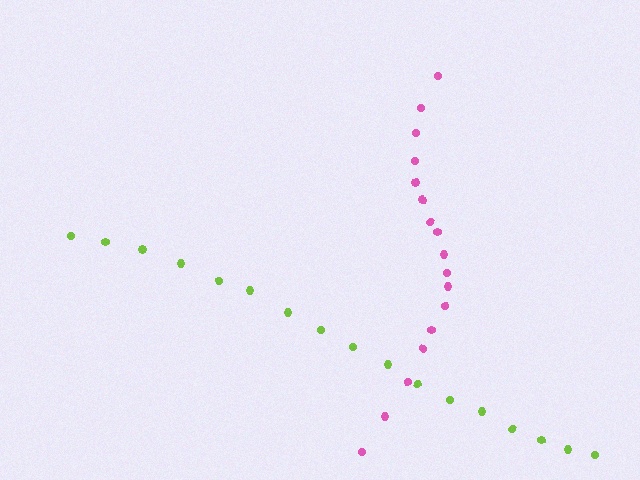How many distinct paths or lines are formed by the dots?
There are 2 distinct paths.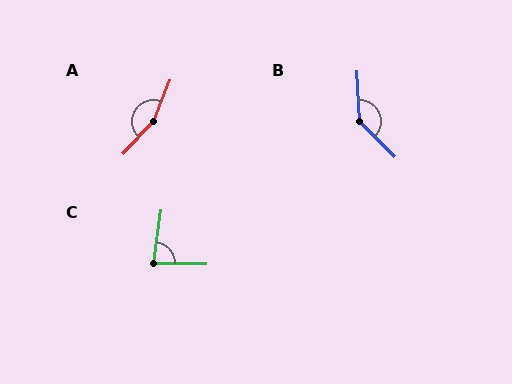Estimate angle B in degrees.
Approximately 139 degrees.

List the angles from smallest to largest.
C (82°), B (139°), A (158°).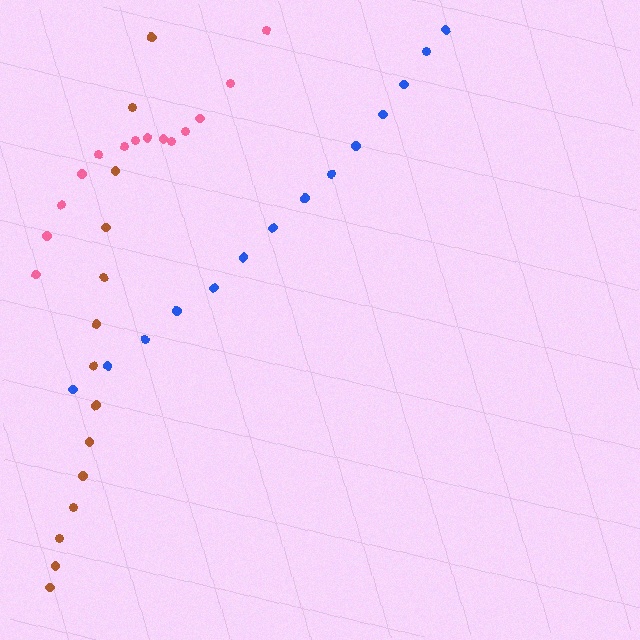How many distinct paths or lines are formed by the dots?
There are 3 distinct paths.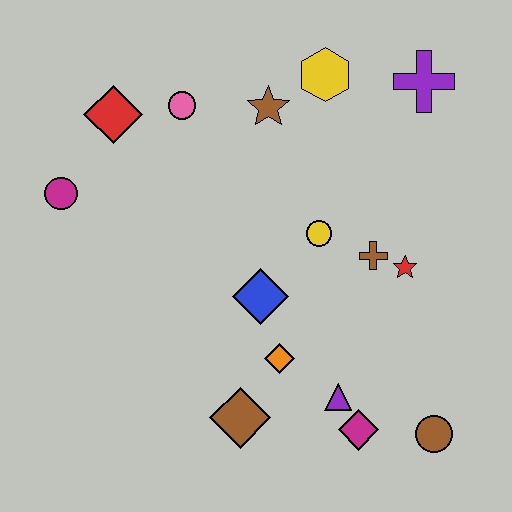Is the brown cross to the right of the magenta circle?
Yes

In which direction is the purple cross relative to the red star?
The purple cross is above the red star.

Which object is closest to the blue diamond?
The orange diamond is closest to the blue diamond.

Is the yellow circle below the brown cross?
No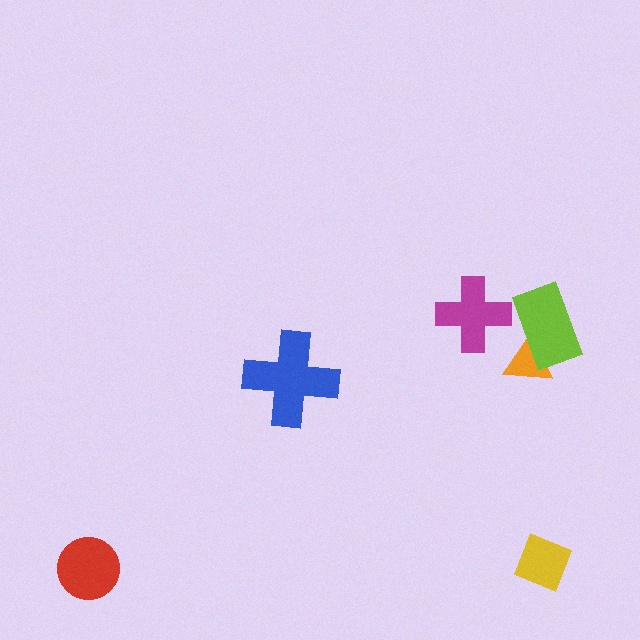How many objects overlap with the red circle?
0 objects overlap with the red circle.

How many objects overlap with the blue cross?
0 objects overlap with the blue cross.